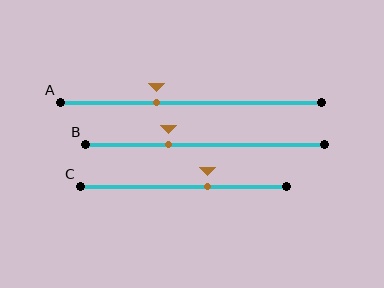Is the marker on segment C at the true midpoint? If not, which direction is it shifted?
No, the marker on segment C is shifted to the right by about 11% of the segment length.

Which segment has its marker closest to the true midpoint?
Segment C has its marker closest to the true midpoint.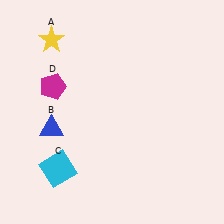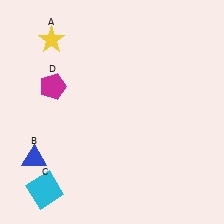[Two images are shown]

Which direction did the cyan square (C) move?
The cyan square (C) moved down.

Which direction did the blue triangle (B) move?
The blue triangle (B) moved down.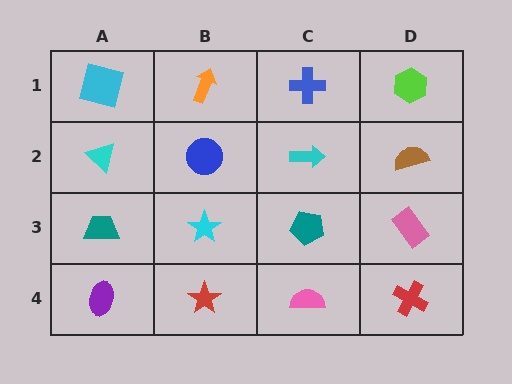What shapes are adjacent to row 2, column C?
A blue cross (row 1, column C), a teal pentagon (row 3, column C), a blue circle (row 2, column B), a brown semicircle (row 2, column D).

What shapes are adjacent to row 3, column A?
A cyan triangle (row 2, column A), a purple ellipse (row 4, column A), a cyan star (row 3, column B).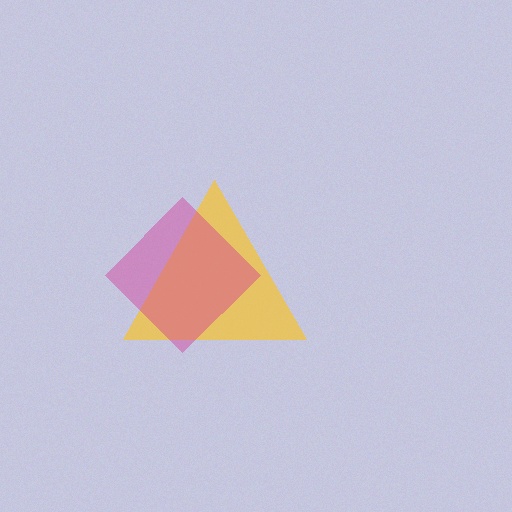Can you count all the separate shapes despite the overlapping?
Yes, there are 2 separate shapes.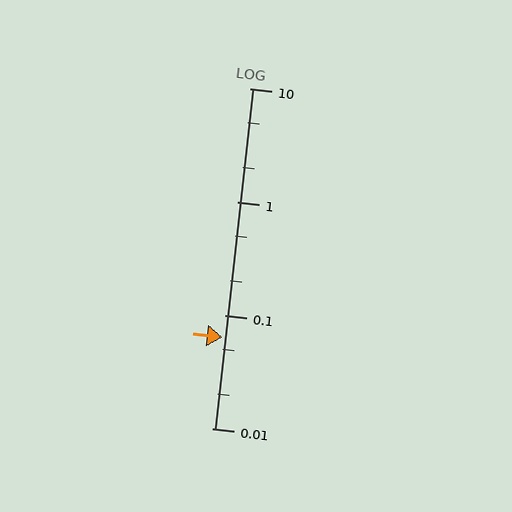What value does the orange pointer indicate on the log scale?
The pointer indicates approximately 0.063.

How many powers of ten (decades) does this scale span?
The scale spans 3 decades, from 0.01 to 10.